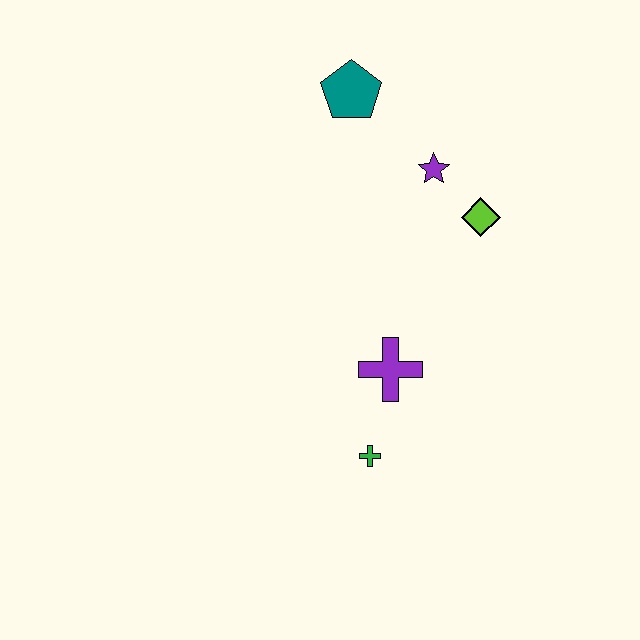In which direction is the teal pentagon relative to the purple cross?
The teal pentagon is above the purple cross.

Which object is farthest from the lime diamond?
The green cross is farthest from the lime diamond.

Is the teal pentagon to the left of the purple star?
Yes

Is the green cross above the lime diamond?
No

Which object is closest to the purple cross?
The green cross is closest to the purple cross.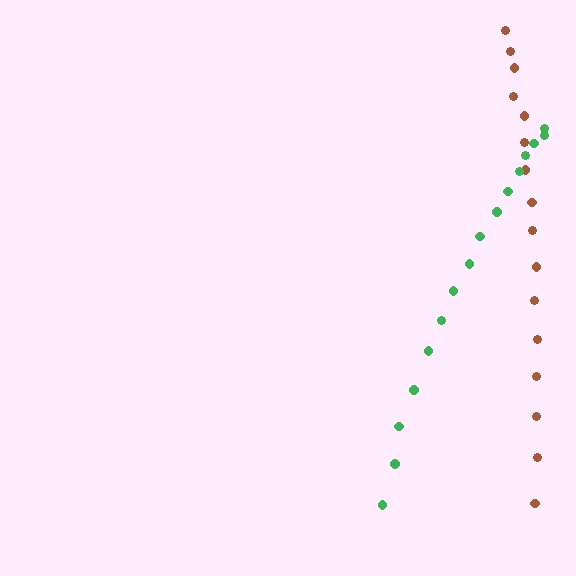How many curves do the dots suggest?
There are 2 distinct paths.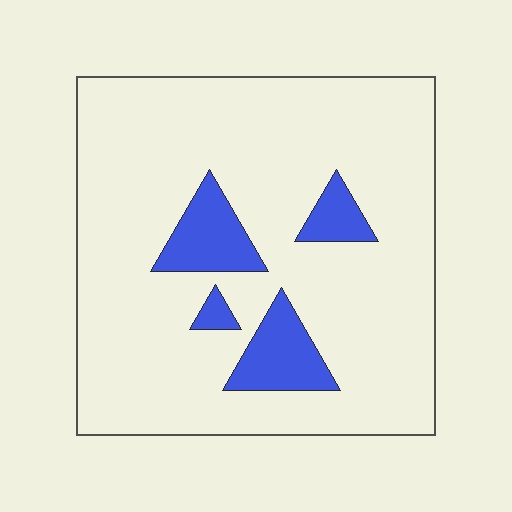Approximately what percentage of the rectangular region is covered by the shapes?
Approximately 15%.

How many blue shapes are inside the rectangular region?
4.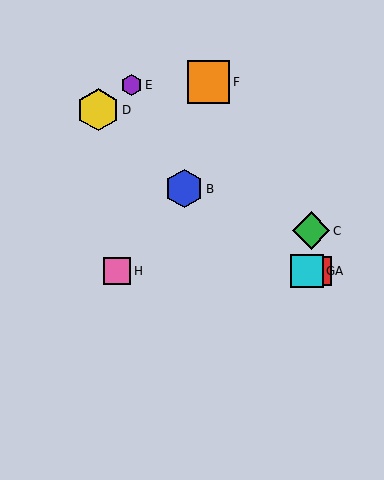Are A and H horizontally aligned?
Yes, both are at y≈271.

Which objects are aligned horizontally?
Objects A, G, H are aligned horizontally.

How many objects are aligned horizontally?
3 objects (A, G, H) are aligned horizontally.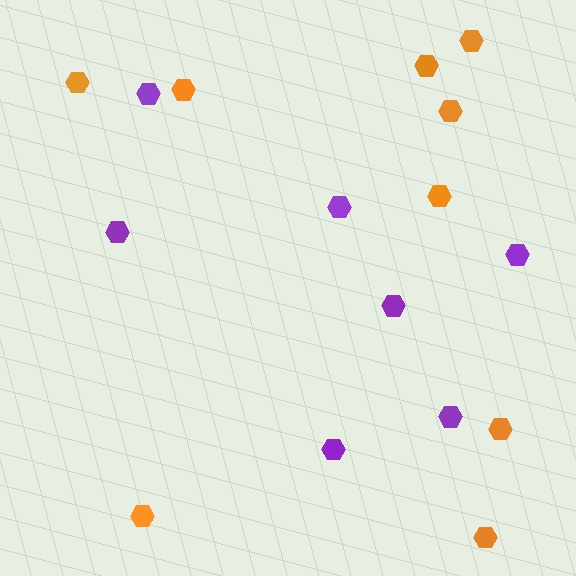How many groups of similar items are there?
There are 2 groups: one group of purple hexagons (7) and one group of orange hexagons (9).